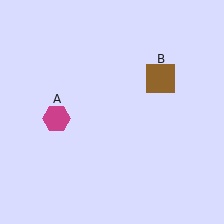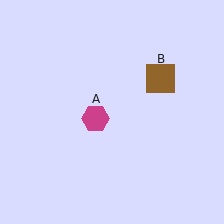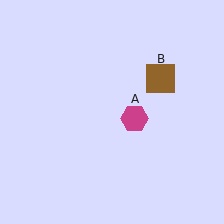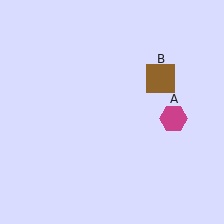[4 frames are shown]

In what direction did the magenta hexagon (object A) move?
The magenta hexagon (object A) moved right.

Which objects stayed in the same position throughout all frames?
Brown square (object B) remained stationary.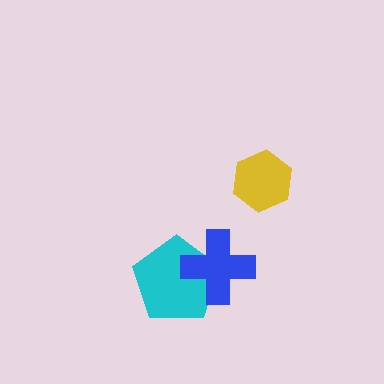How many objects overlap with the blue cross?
1 object overlaps with the blue cross.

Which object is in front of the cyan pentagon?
The blue cross is in front of the cyan pentagon.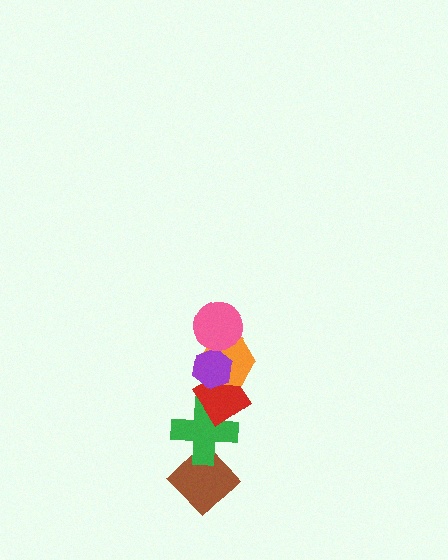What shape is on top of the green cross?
The red diamond is on top of the green cross.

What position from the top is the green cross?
The green cross is 5th from the top.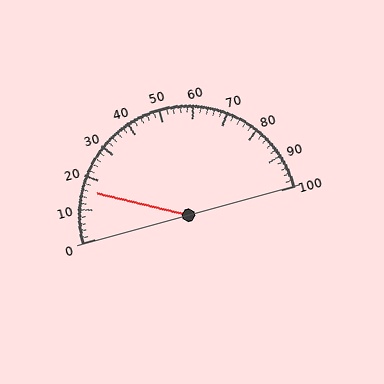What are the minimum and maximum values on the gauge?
The gauge ranges from 0 to 100.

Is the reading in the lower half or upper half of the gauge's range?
The reading is in the lower half of the range (0 to 100).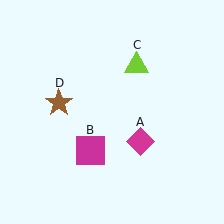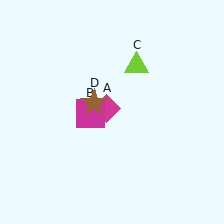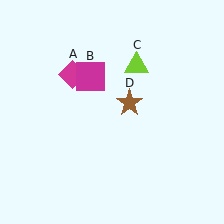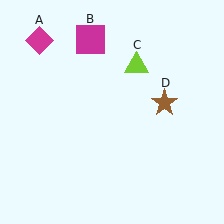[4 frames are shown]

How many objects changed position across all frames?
3 objects changed position: magenta diamond (object A), magenta square (object B), brown star (object D).